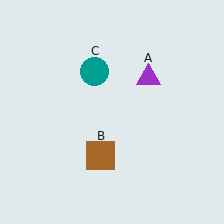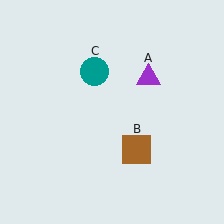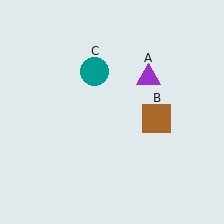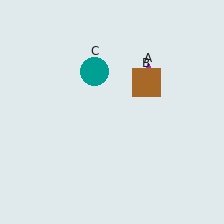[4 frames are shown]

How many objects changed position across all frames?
1 object changed position: brown square (object B).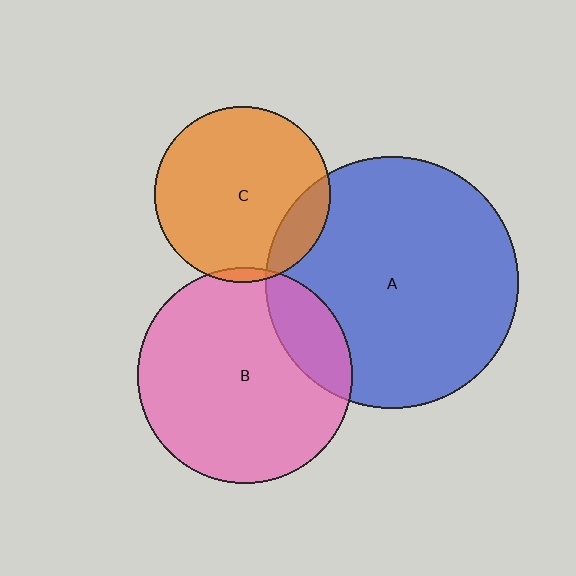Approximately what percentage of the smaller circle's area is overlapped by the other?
Approximately 20%.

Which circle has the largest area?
Circle A (blue).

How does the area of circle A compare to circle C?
Approximately 2.1 times.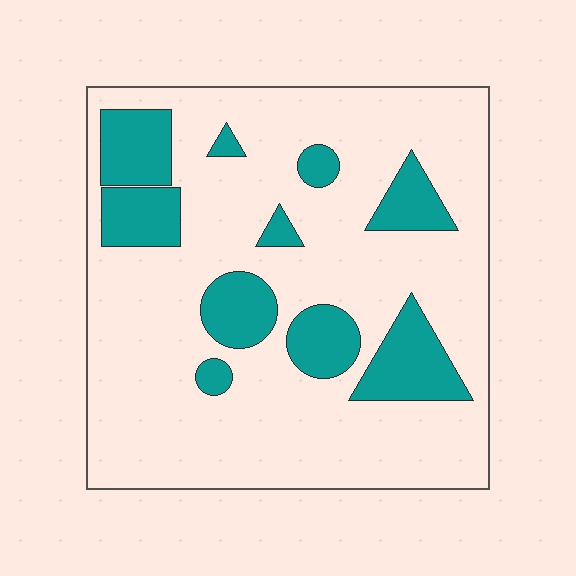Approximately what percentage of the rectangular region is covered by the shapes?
Approximately 20%.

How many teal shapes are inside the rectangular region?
10.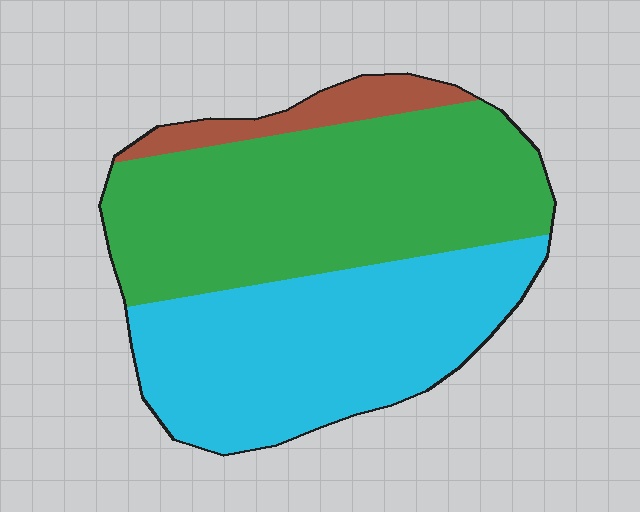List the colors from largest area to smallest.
From largest to smallest: green, cyan, brown.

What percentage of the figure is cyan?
Cyan takes up about two fifths (2/5) of the figure.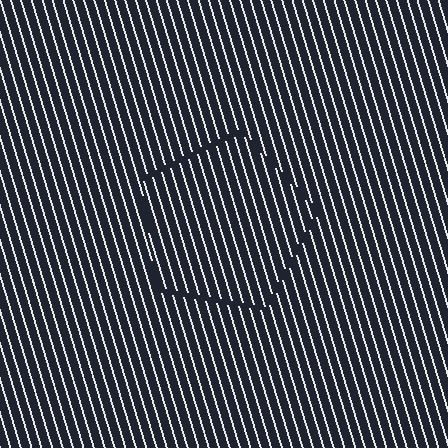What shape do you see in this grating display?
An illusory pentagon. The interior of the shape contains the same grating, shifted by half a period — the contour is defined by the phase discontinuity where line-ends from the inner and outer gratings abut.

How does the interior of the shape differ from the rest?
The interior of the shape contains the same grating, shifted by half a period — the contour is defined by the phase discontinuity where line-ends from the inner and outer gratings abut.